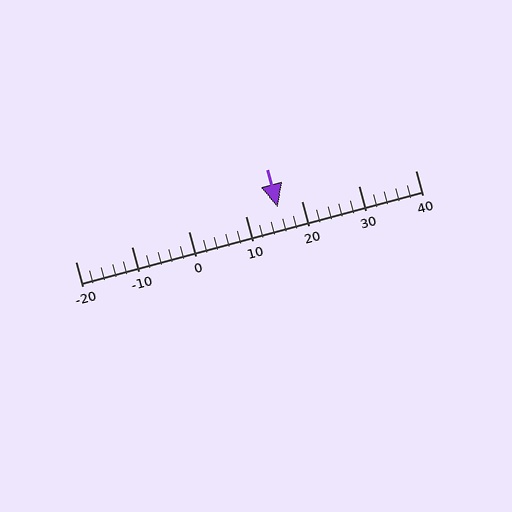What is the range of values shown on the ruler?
The ruler shows values from -20 to 40.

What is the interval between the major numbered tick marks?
The major tick marks are spaced 10 units apart.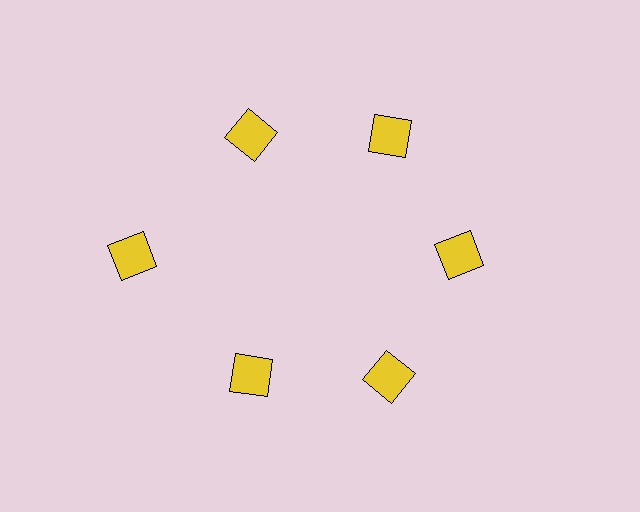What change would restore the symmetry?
The symmetry would be restored by moving it inward, back onto the ring so that all 6 squares sit at equal angles and equal distance from the center.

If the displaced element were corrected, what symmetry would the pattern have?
It would have 6-fold rotational symmetry — the pattern would map onto itself every 60 degrees.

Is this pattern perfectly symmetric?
No. The 6 yellow squares are arranged in a ring, but one element near the 9 o'clock position is pushed outward from the center, breaking the 6-fold rotational symmetry.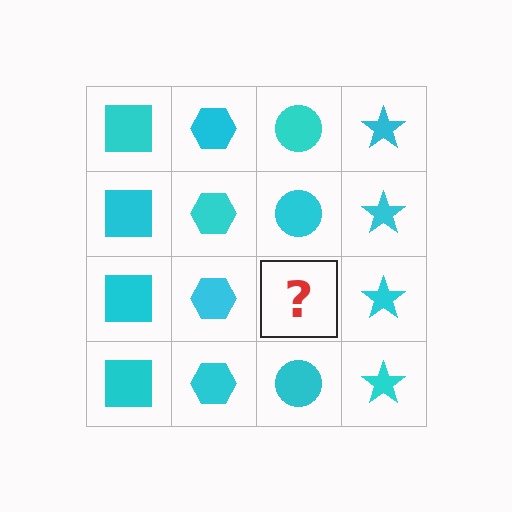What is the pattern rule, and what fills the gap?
The rule is that each column has a consistent shape. The gap should be filled with a cyan circle.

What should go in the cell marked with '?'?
The missing cell should contain a cyan circle.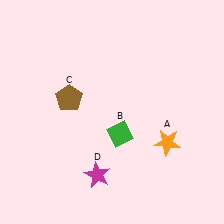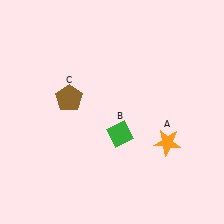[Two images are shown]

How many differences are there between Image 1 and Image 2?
There is 1 difference between the two images.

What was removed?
The magenta star (D) was removed in Image 2.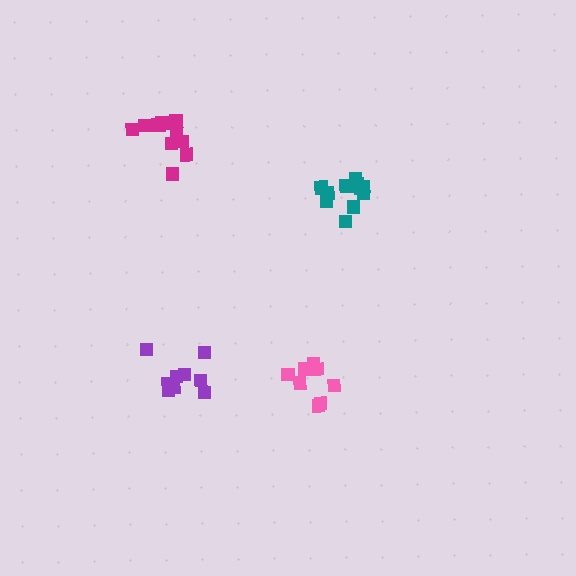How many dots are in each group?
Group 1: 11 dots, Group 2: 10 dots, Group 3: 9 dots, Group 4: 8 dots (38 total).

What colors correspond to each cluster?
The clusters are colored: teal, magenta, purple, pink.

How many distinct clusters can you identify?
There are 4 distinct clusters.